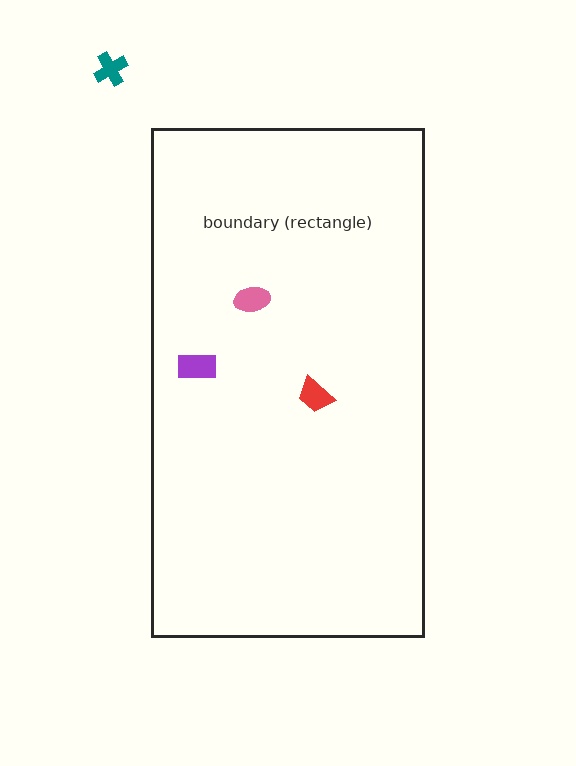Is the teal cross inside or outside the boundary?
Outside.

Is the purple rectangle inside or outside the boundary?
Inside.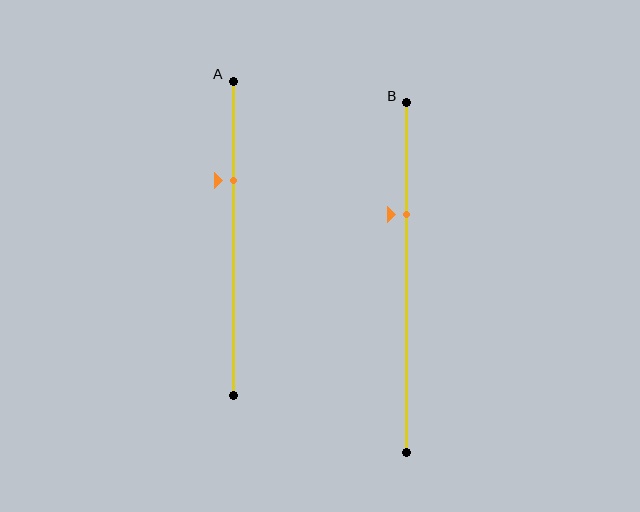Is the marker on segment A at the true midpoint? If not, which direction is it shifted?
No, the marker on segment A is shifted upward by about 18% of the segment length.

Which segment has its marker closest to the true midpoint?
Segment B has its marker closest to the true midpoint.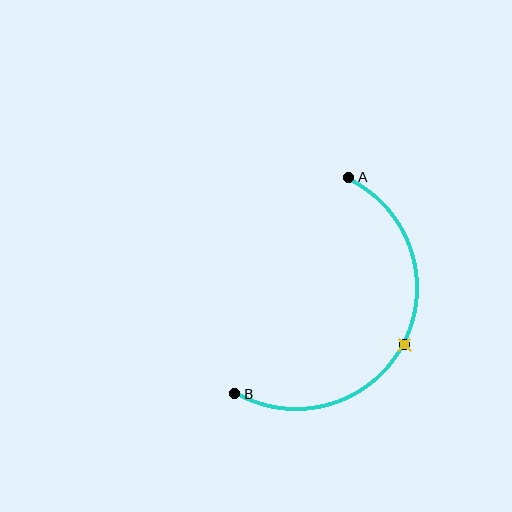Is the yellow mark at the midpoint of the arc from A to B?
Yes. The yellow mark lies on the arc at equal arc-length from both A and B — it is the arc midpoint.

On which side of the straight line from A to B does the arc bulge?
The arc bulges to the right of the straight line connecting A and B.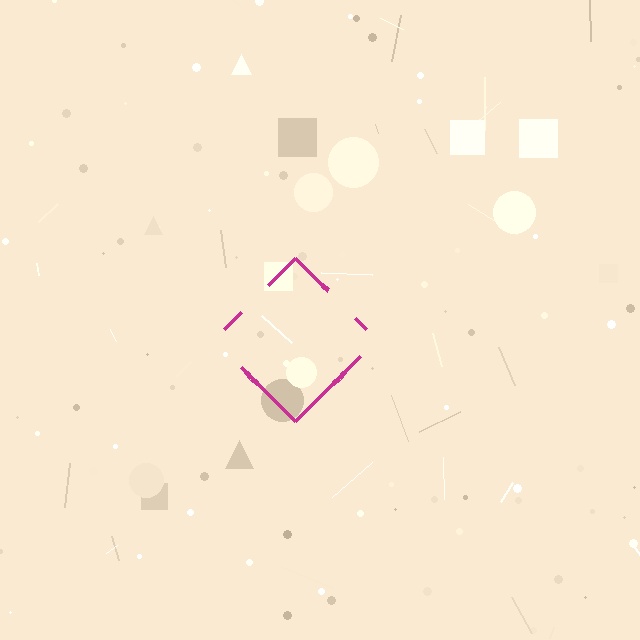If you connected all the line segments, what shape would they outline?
They would outline a diamond.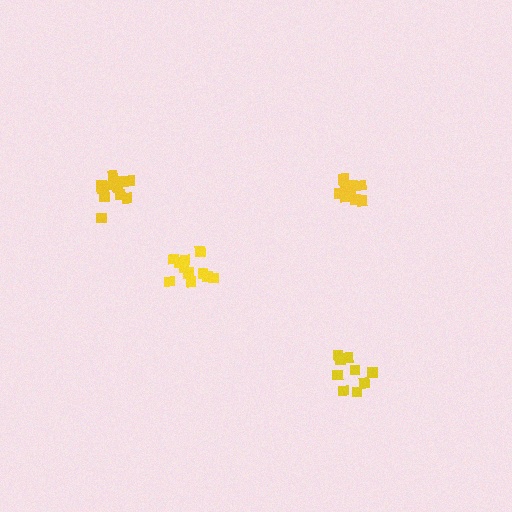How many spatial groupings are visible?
There are 4 spatial groupings.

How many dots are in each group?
Group 1: 11 dots, Group 2: 11 dots, Group 3: 9 dots, Group 4: 9 dots (40 total).